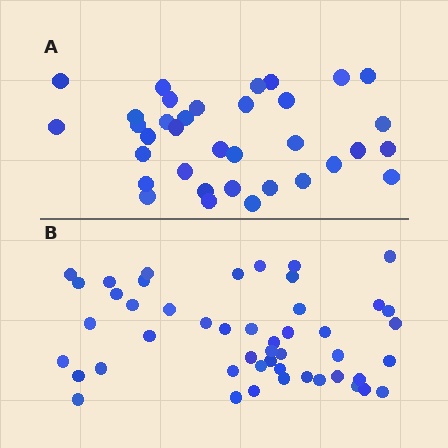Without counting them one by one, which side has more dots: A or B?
Region B (the bottom region) has more dots.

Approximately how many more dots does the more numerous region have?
Region B has approximately 15 more dots than region A.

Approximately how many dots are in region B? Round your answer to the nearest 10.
About 50 dots. (The exact count is 48, which rounds to 50.)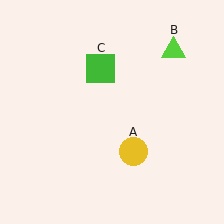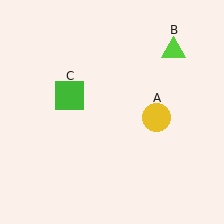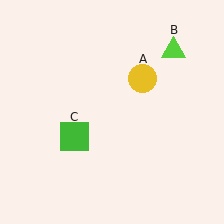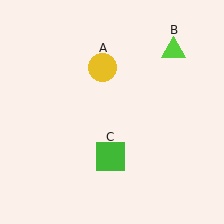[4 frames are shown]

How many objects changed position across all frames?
2 objects changed position: yellow circle (object A), green square (object C).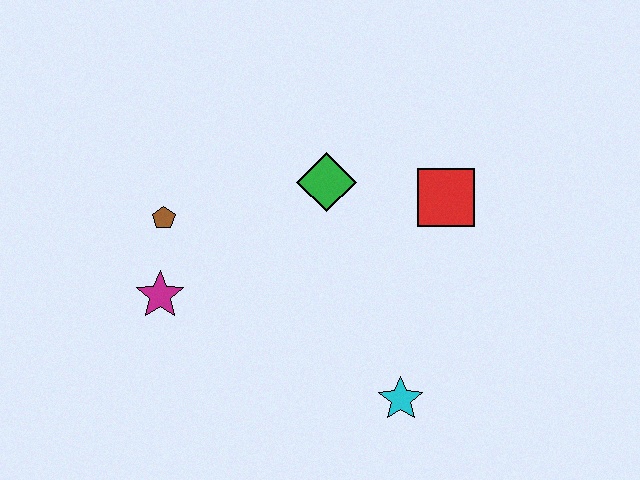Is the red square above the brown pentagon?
Yes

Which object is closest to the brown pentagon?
The magenta star is closest to the brown pentagon.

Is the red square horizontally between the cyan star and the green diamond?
No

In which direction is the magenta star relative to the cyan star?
The magenta star is to the left of the cyan star.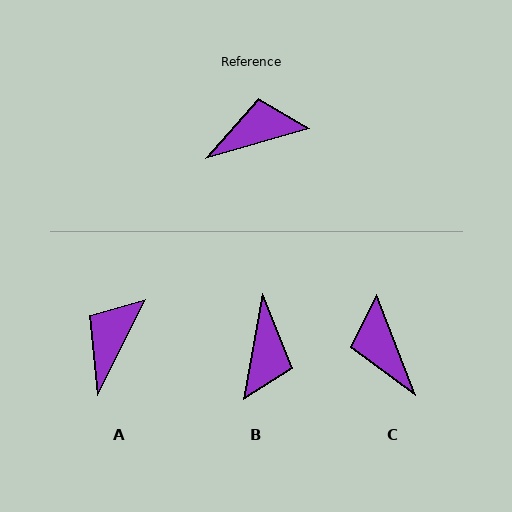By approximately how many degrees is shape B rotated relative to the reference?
Approximately 117 degrees clockwise.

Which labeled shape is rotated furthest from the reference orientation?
B, about 117 degrees away.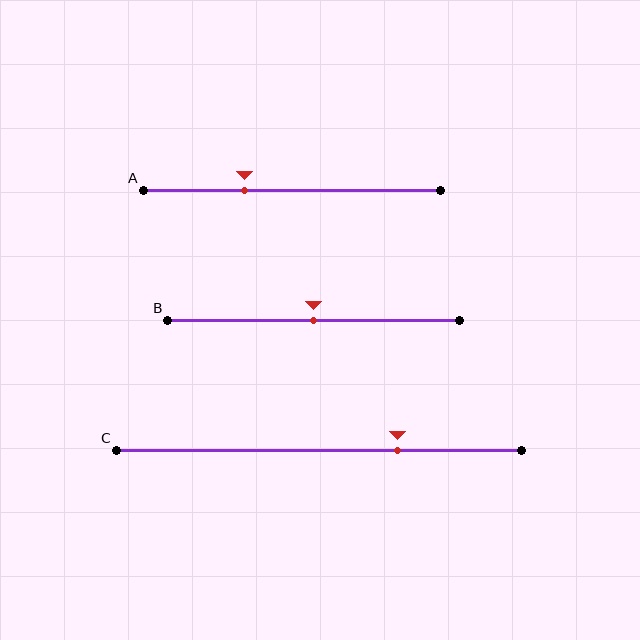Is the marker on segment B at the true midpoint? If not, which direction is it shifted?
Yes, the marker on segment B is at the true midpoint.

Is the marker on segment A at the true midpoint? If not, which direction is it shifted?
No, the marker on segment A is shifted to the left by about 16% of the segment length.